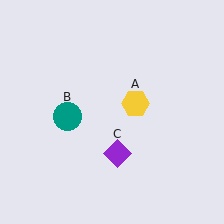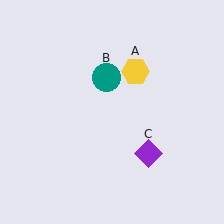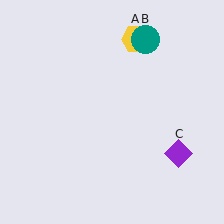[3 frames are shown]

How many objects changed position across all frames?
3 objects changed position: yellow hexagon (object A), teal circle (object B), purple diamond (object C).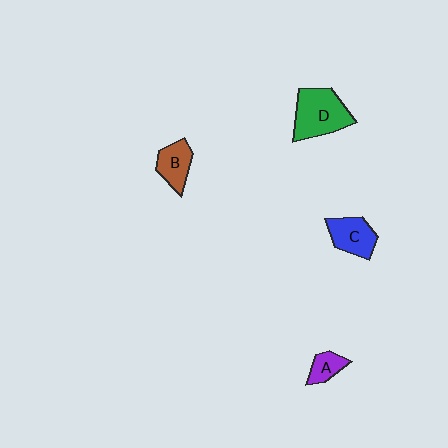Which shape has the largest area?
Shape D (green).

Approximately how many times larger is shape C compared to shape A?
Approximately 1.7 times.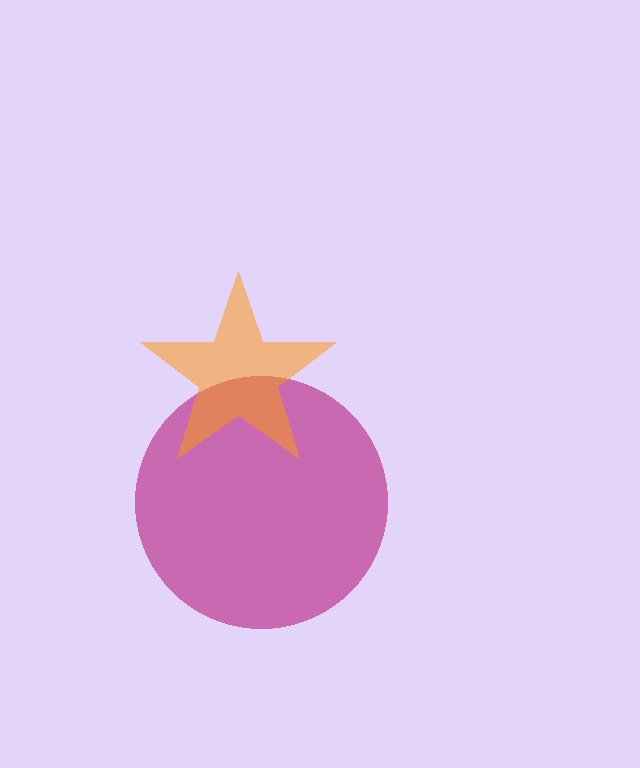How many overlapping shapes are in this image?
There are 2 overlapping shapes in the image.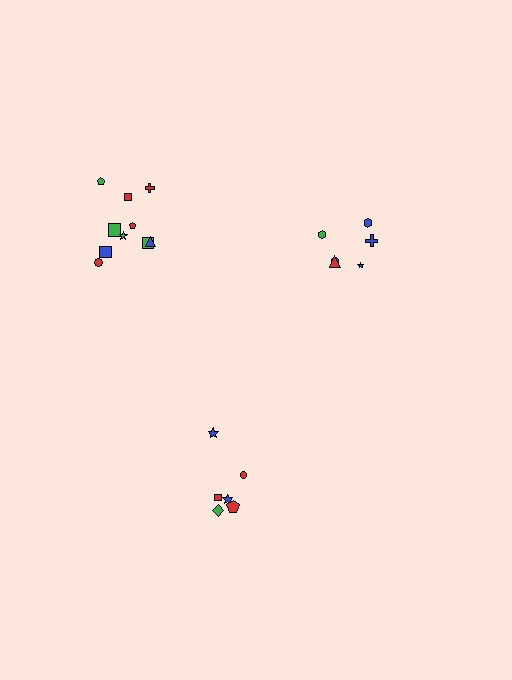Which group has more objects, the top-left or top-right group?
The top-left group.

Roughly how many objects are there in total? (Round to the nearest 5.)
Roughly 20 objects in total.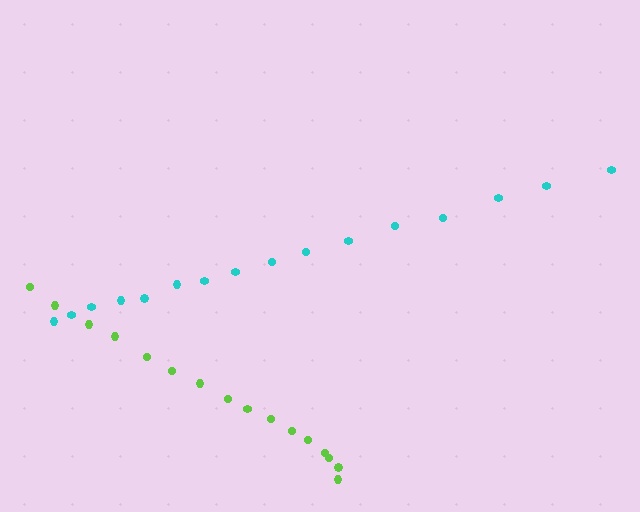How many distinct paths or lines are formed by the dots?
There are 2 distinct paths.